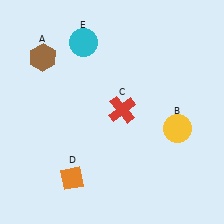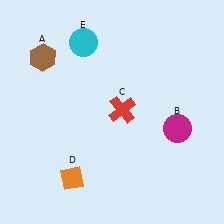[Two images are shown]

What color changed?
The circle (B) changed from yellow in Image 1 to magenta in Image 2.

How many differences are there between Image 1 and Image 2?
There is 1 difference between the two images.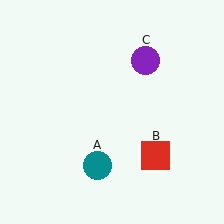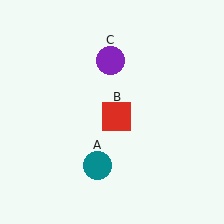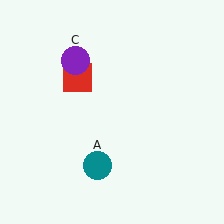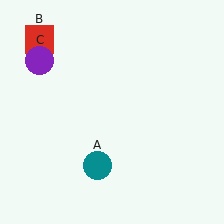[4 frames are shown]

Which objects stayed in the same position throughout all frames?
Teal circle (object A) remained stationary.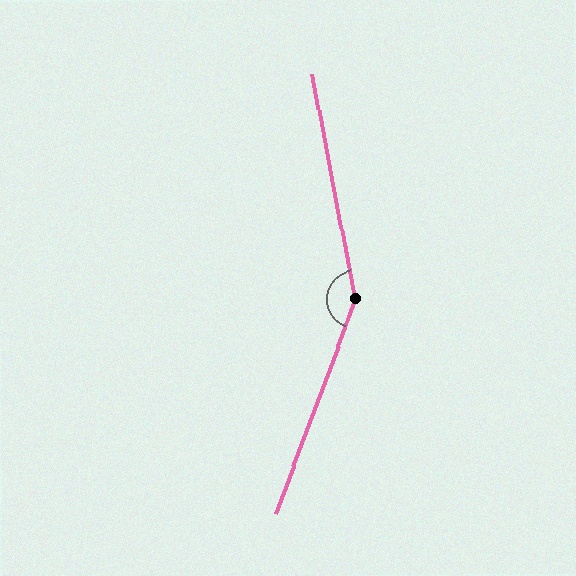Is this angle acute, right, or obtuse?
It is obtuse.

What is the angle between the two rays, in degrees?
Approximately 149 degrees.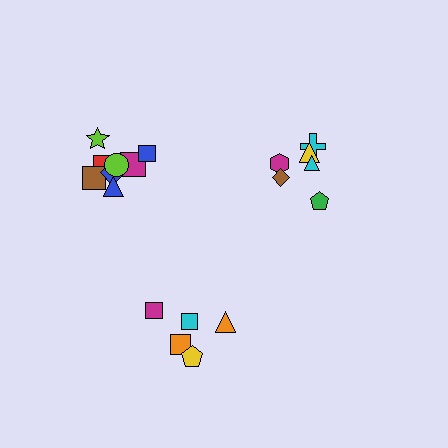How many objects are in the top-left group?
There are 8 objects.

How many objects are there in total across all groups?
There are 19 objects.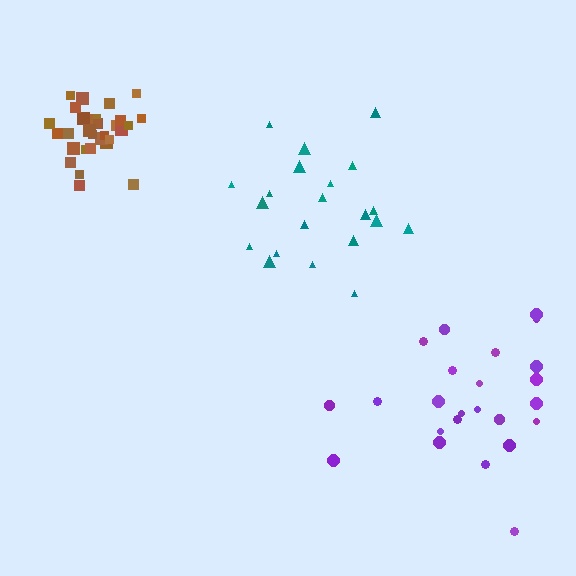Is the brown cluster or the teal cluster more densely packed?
Brown.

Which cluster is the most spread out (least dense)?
Purple.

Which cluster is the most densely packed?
Brown.